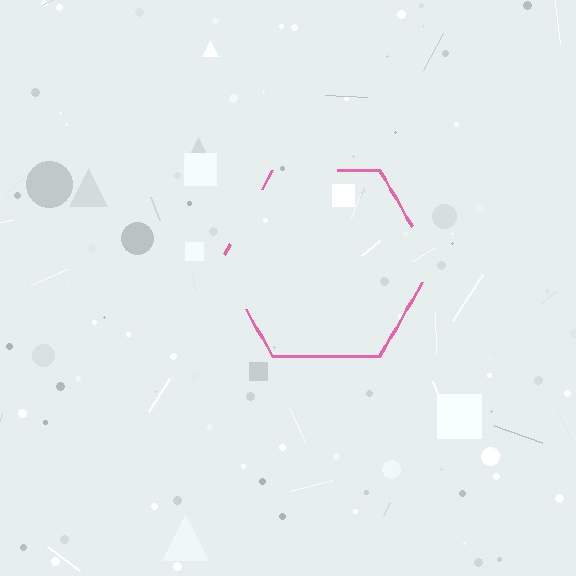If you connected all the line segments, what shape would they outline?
They would outline a hexagon.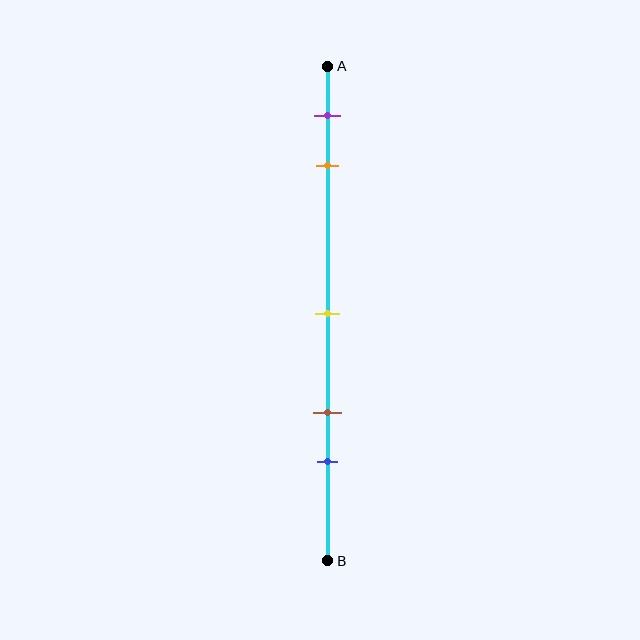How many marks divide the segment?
There are 5 marks dividing the segment.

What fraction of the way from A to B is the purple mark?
The purple mark is approximately 10% (0.1) of the way from A to B.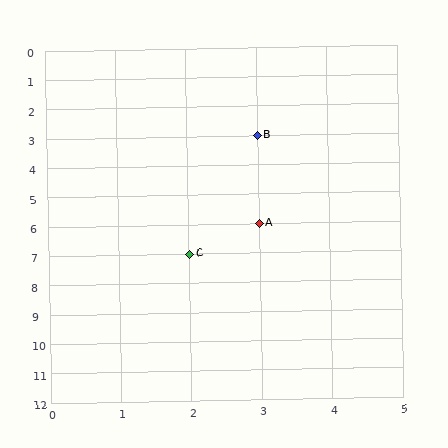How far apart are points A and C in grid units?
Points A and C are 1 column and 1 row apart (about 1.4 grid units diagonally).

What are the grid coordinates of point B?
Point B is at grid coordinates (3, 3).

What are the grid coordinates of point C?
Point C is at grid coordinates (2, 7).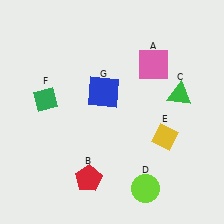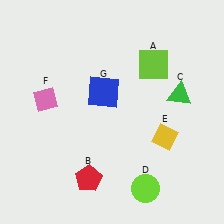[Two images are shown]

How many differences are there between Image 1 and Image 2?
There are 2 differences between the two images.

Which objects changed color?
A changed from pink to lime. F changed from green to pink.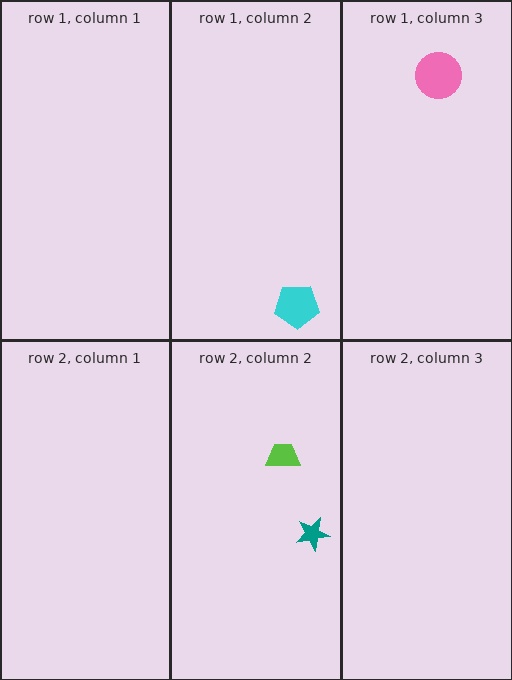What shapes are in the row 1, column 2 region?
The cyan pentagon.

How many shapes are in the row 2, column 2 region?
2.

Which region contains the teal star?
The row 2, column 2 region.